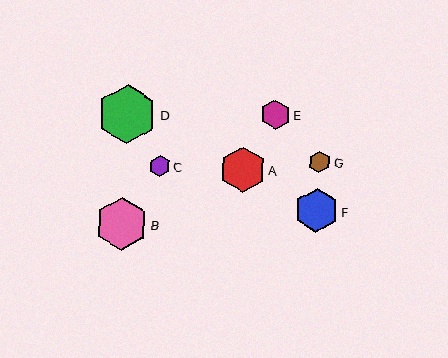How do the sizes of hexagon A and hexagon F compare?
Hexagon A and hexagon F are approximately the same size.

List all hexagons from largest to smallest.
From largest to smallest: D, B, A, F, E, G, C.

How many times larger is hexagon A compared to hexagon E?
Hexagon A is approximately 1.5 times the size of hexagon E.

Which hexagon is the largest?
Hexagon D is the largest with a size of approximately 59 pixels.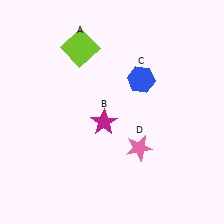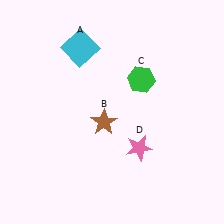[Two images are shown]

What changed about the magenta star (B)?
In Image 1, B is magenta. In Image 2, it changed to brown.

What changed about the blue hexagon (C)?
In Image 1, C is blue. In Image 2, it changed to green.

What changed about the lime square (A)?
In Image 1, A is lime. In Image 2, it changed to cyan.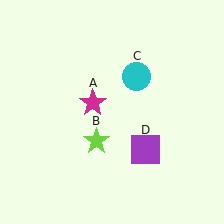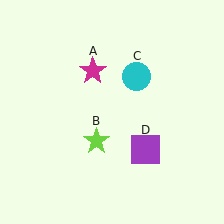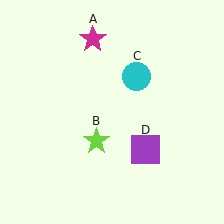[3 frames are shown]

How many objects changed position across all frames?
1 object changed position: magenta star (object A).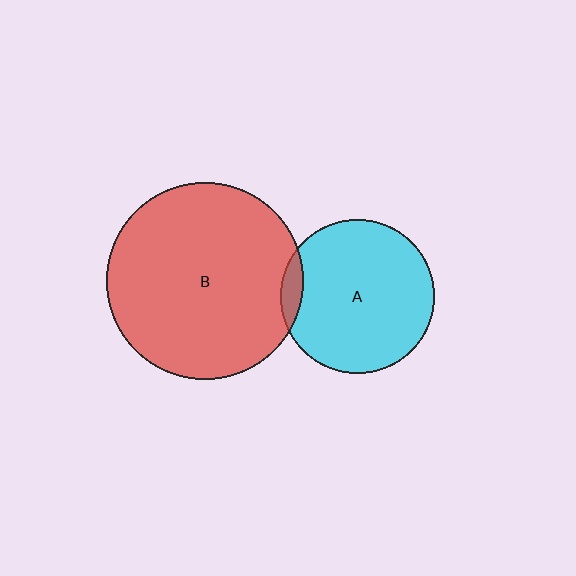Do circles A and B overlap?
Yes.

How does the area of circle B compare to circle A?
Approximately 1.6 times.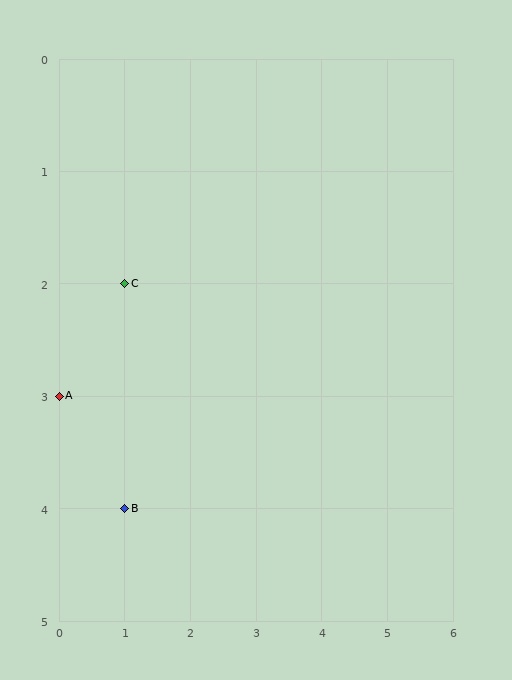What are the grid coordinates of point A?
Point A is at grid coordinates (0, 3).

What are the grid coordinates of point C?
Point C is at grid coordinates (1, 2).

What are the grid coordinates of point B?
Point B is at grid coordinates (1, 4).